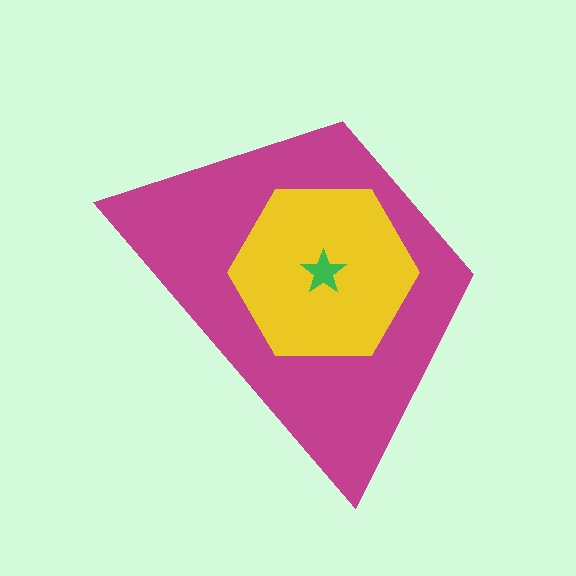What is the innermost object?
The green star.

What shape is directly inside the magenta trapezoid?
The yellow hexagon.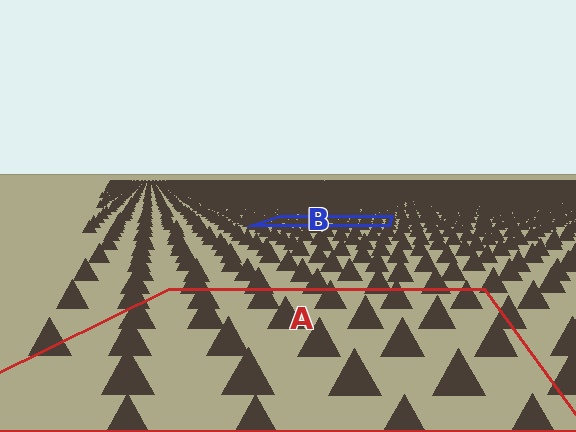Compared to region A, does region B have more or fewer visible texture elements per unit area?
Region B has more texture elements per unit area — they are packed more densely because it is farther away.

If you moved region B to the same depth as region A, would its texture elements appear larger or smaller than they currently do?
They would appear larger. At a closer depth, the same texture elements are projected at a bigger on-screen size.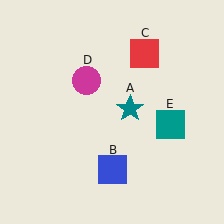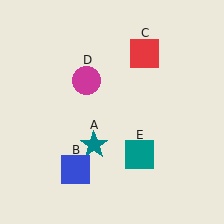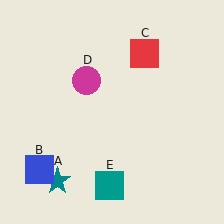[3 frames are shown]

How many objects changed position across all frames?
3 objects changed position: teal star (object A), blue square (object B), teal square (object E).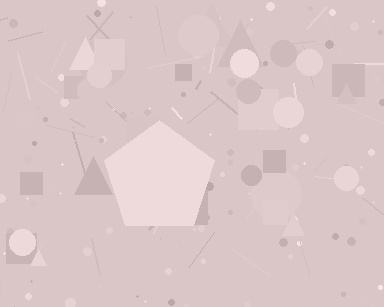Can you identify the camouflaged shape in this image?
The camouflaged shape is a pentagon.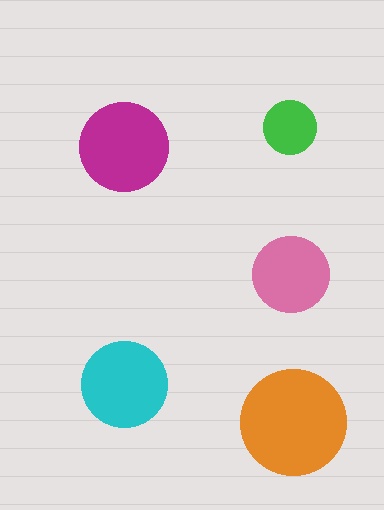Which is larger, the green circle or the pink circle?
The pink one.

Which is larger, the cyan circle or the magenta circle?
The magenta one.